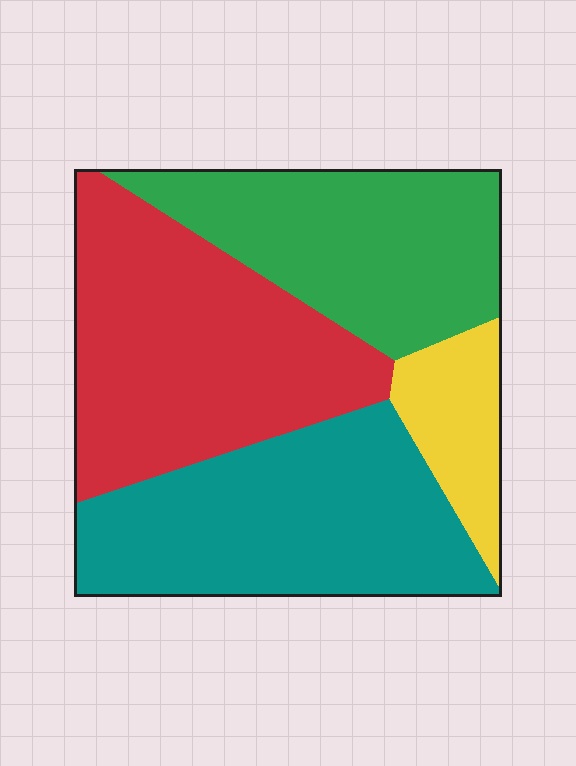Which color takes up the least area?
Yellow, at roughly 10%.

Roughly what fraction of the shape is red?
Red takes up between a third and a half of the shape.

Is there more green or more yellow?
Green.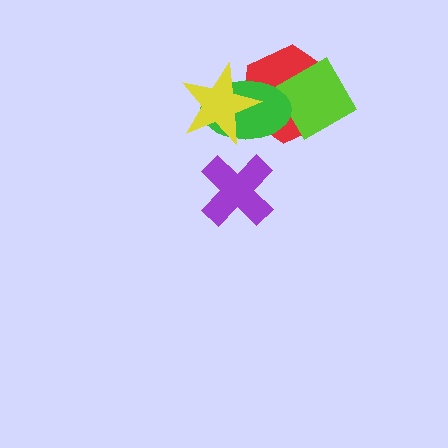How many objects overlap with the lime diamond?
1 object overlaps with the lime diamond.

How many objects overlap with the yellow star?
2 objects overlap with the yellow star.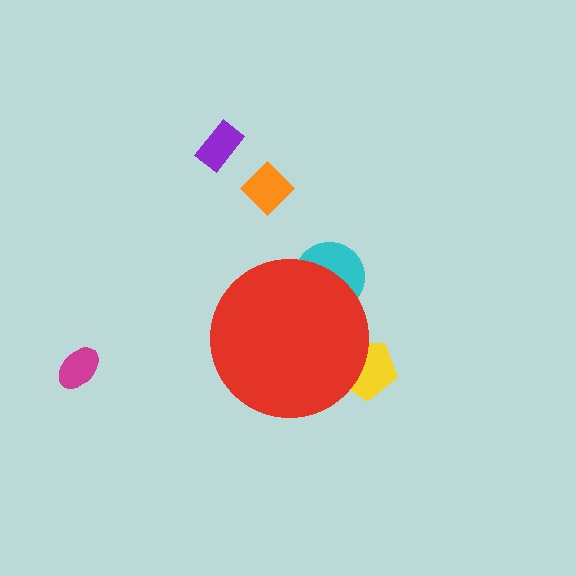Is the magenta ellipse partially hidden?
No, the magenta ellipse is fully visible.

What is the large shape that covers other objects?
A red circle.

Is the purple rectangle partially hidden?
No, the purple rectangle is fully visible.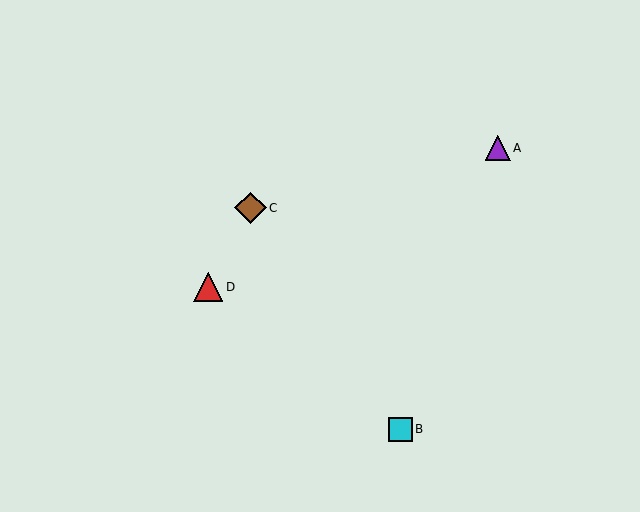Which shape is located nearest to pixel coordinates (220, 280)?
The red triangle (labeled D) at (208, 287) is nearest to that location.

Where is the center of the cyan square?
The center of the cyan square is at (400, 429).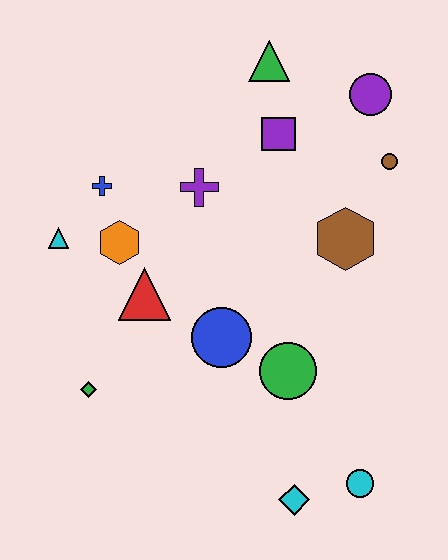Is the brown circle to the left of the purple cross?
No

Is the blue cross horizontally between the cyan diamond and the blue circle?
No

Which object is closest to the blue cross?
The orange hexagon is closest to the blue cross.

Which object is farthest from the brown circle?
The green diamond is farthest from the brown circle.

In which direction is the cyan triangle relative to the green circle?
The cyan triangle is to the left of the green circle.